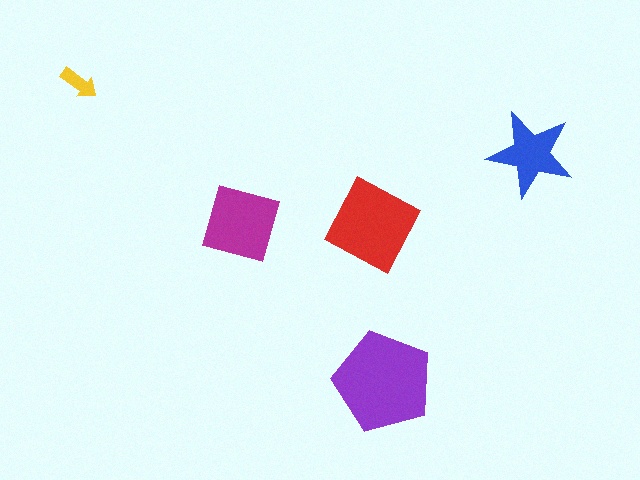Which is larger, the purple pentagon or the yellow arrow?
The purple pentagon.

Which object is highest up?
The yellow arrow is topmost.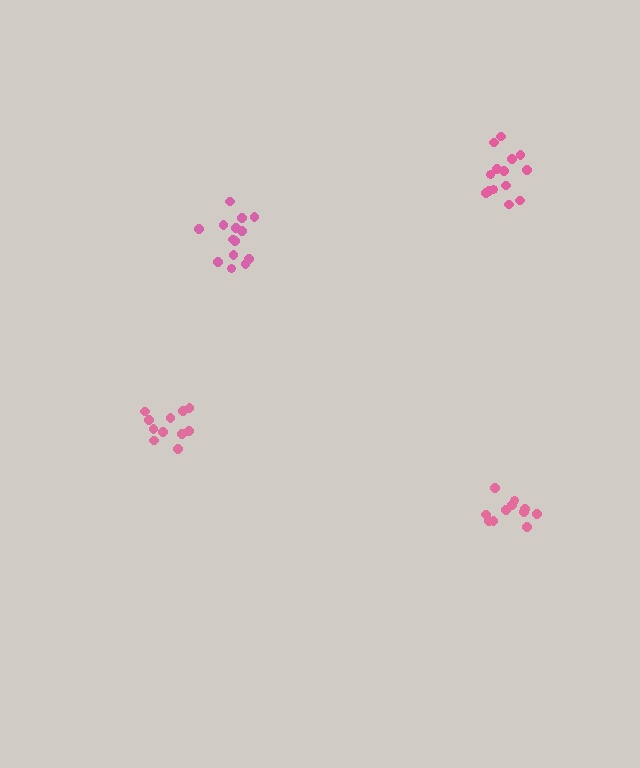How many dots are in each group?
Group 1: 11 dots, Group 2: 14 dots, Group 3: 11 dots, Group 4: 14 dots (50 total).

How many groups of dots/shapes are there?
There are 4 groups.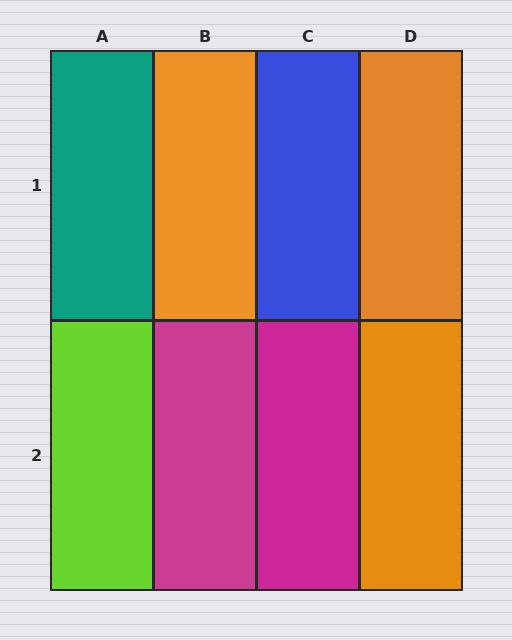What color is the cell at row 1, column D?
Orange.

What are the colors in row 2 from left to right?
Lime, magenta, magenta, orange.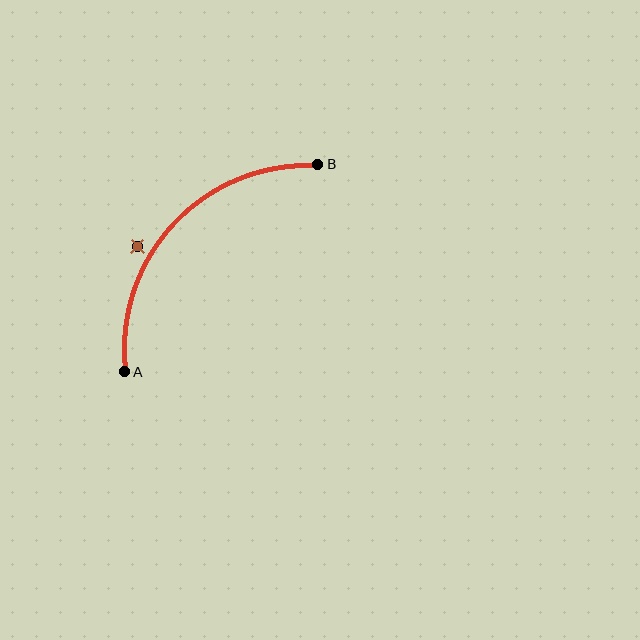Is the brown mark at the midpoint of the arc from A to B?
No — the brown mark does not lie on the arc at all. It sits slightly outside the curve.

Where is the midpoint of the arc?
The arc midpoint is the point on the curve farthest from the straight line joining A and B. It sits above and to the left of that line.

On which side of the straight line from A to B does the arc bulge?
The arc bulges above and to the left of the straight line connecting A and B.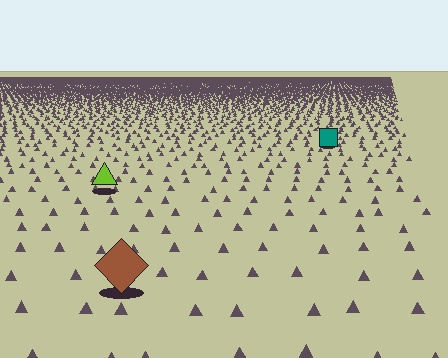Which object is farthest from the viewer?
The teal square is farthest from the viewer. It appears smaller and the ground texture around it is denser.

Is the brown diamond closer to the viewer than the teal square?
Yes. The brown diamond is closer — you can tell from the texture gradient: the ground texture is coarser near it.